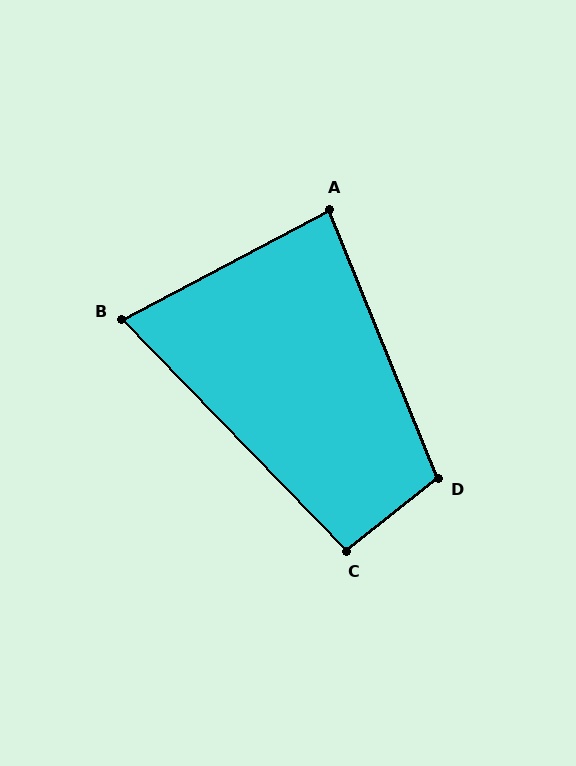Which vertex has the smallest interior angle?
B, at approximately 74 degrees.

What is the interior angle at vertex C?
Approximately 96 degrees (obtuse).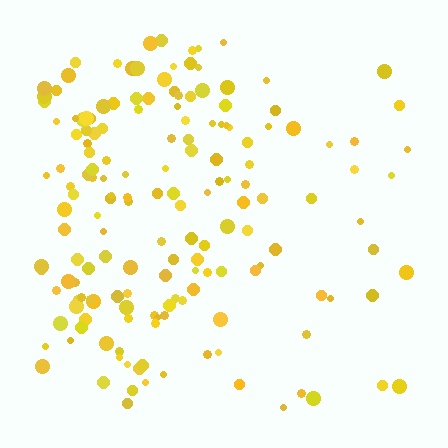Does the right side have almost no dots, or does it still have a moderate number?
Still a moderate number, just noticeably fewer than the left.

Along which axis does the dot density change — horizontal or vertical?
Horizontal.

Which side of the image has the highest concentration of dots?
The left.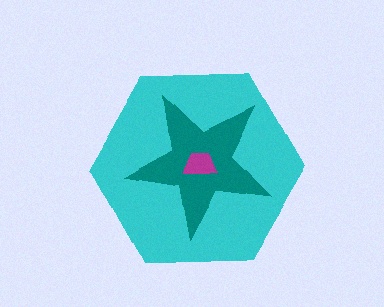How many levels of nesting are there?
3.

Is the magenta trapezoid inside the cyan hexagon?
Yes.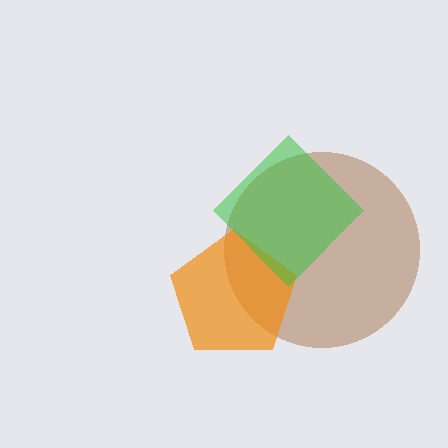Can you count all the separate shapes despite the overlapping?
Yes, there are 3 separate shapes.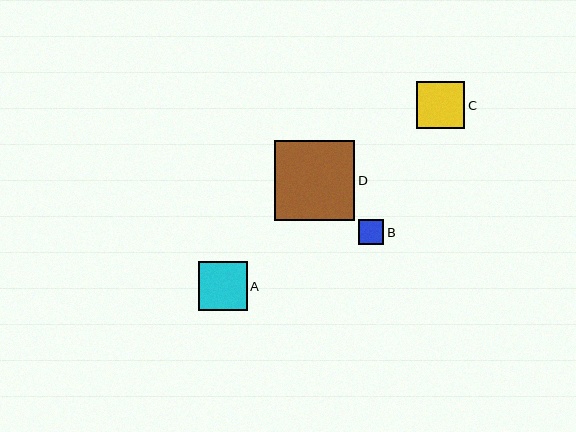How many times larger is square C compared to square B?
Square C is approximately 1.9 times the size of square B.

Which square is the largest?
Square D is the largest with a size of approximately 80 pixels.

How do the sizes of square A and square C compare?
Square A and square C are approximately the same size.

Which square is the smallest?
Square B is the smallest with a size of approximately 25 pixels.